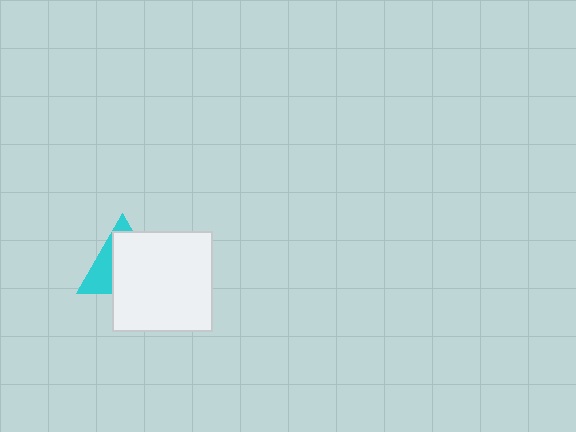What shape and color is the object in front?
The object in front is a white square.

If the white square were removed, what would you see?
You would see the complete cyan triangle.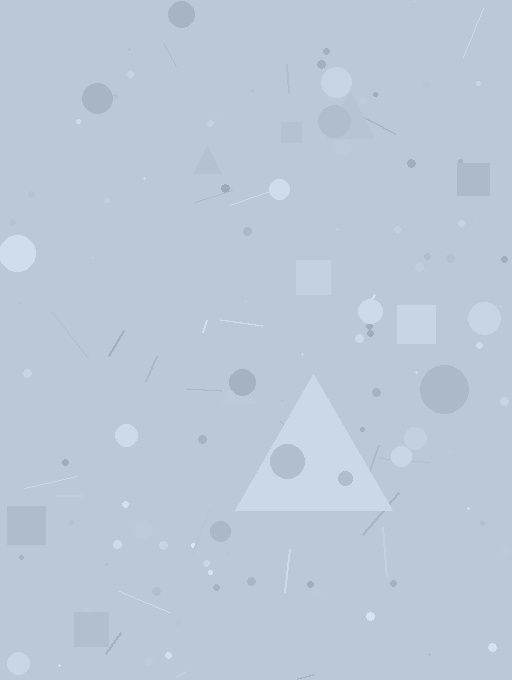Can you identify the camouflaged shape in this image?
The camouflaged shape is a triangle.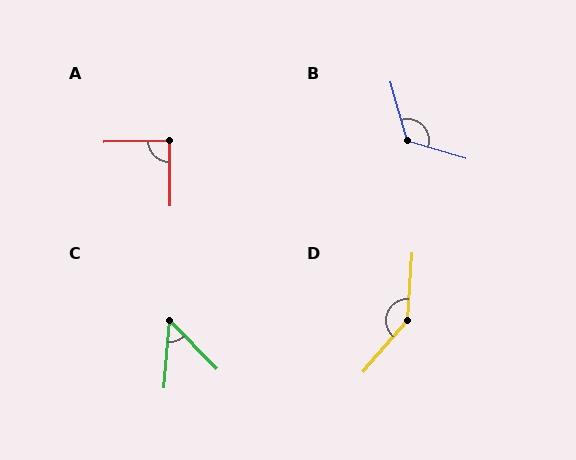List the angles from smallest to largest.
C (49°), A (89°), B (122°), D (143°).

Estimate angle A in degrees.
Approximately 89 degrees.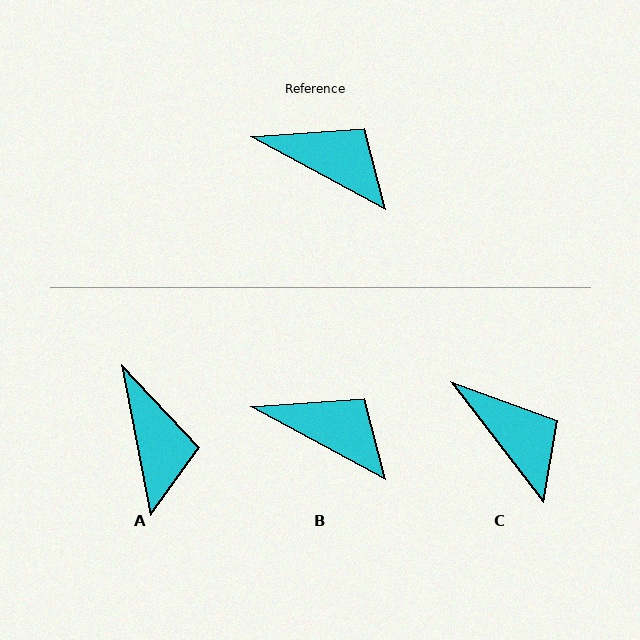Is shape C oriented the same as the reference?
No, it is off by about 24 degrees.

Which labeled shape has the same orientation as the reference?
B.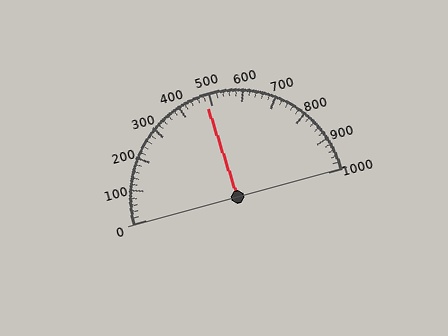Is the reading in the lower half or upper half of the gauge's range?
The reading is in the lower half of the range (0 to 1000).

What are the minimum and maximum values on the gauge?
The gauge ranges from 0 to 1000.